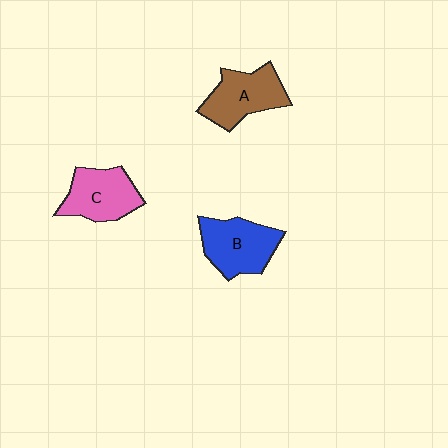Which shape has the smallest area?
Shape C (pink).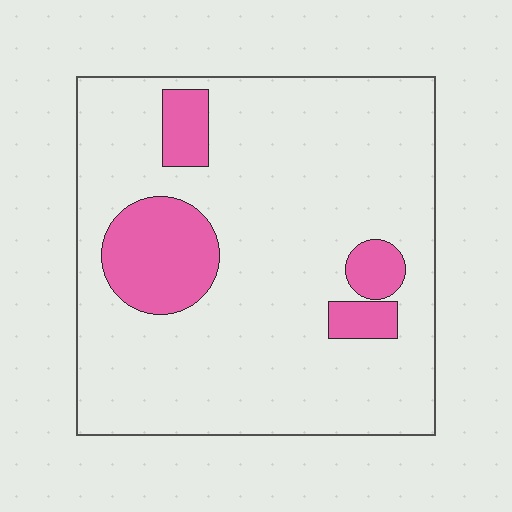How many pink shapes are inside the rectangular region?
4.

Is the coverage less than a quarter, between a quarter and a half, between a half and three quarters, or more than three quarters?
Less than a quarter.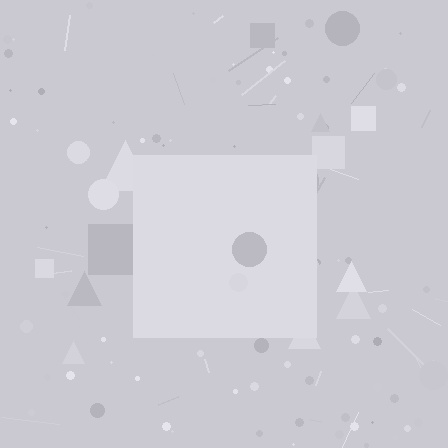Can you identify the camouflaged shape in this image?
The camouflaged shape is a square.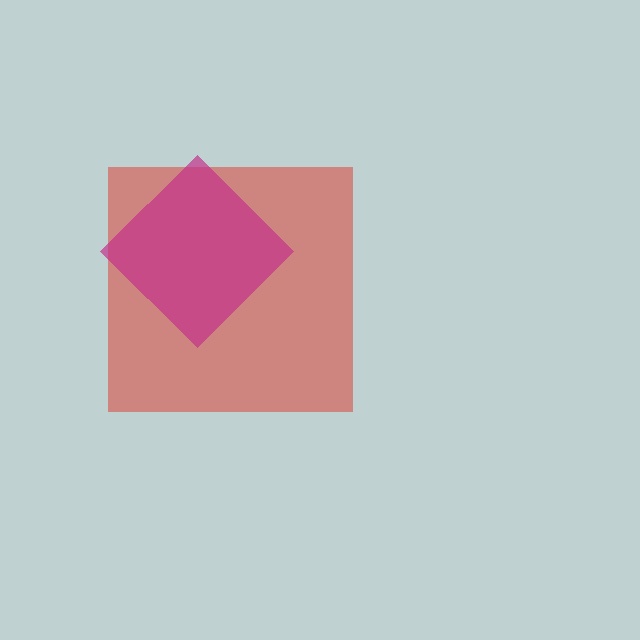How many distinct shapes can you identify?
There are 2 distinct shapes: a red square, a magenta diamond.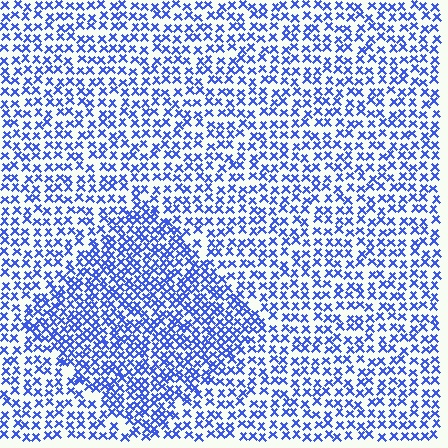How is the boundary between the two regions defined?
The boundary is defined by a change in element density (approximately 1.7x ratio). All elements are the same color, size, and shape.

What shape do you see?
I see a diamond.